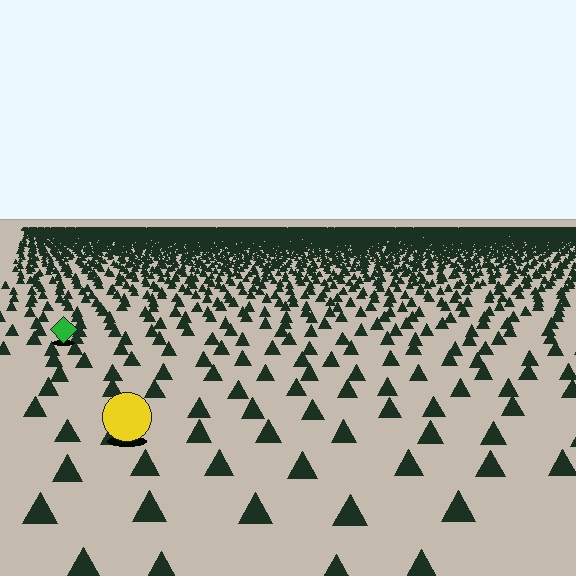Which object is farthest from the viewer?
The green diamond is farthest from the viewer. It appears smaller and the ground texture around it is denser.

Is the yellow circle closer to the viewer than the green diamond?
Yes. The yellow circle is closer — you can tell from the texture gradient: the ground texture is coarser near it.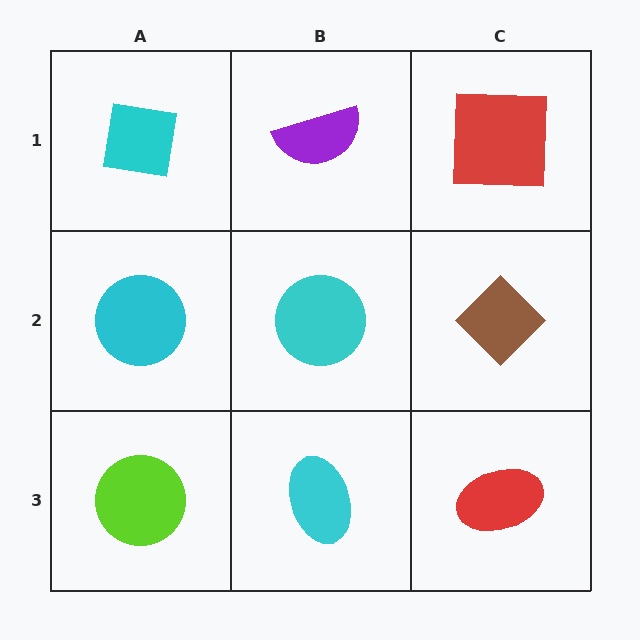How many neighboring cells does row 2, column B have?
4.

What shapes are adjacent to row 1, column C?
A brown diamond (row 2, column C), a purple semicircle (row 1, column B).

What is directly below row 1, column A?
A cyan circle.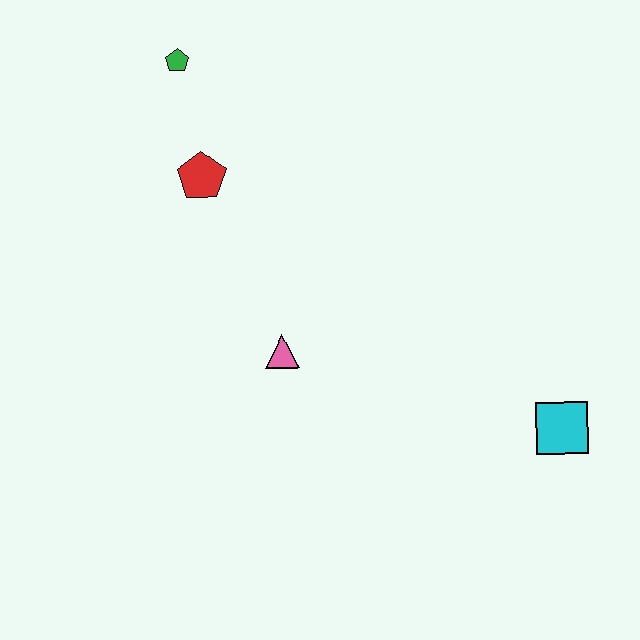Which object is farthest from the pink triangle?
The green pentagon is farthest from the pink triangle.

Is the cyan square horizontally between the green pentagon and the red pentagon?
No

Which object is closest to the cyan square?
The pink triangle is closest to the cyan square.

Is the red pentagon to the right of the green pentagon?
Yes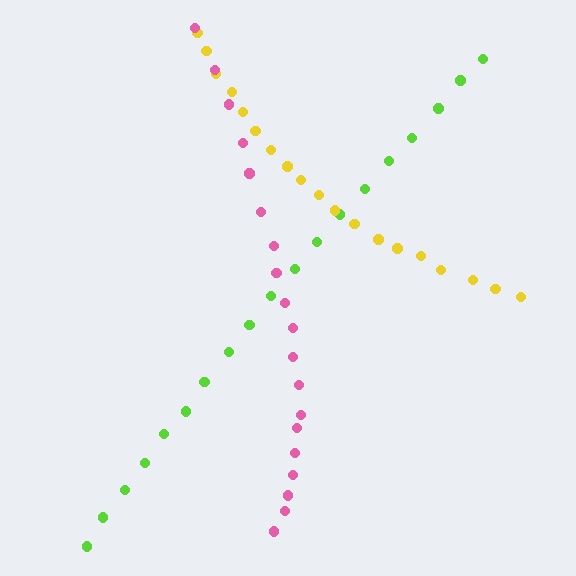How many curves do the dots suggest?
There are 3 distinct paths.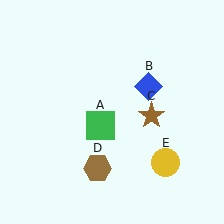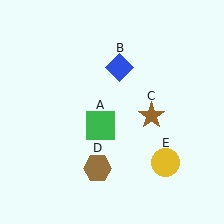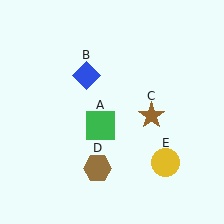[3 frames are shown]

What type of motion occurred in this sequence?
The blue diamond (object B) rotated counterclockwise around the center of the scene.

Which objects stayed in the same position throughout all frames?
Green square (object A) and brown star (object C) and brown hexagon (object D) and yellow circle (object E) remained stationary.